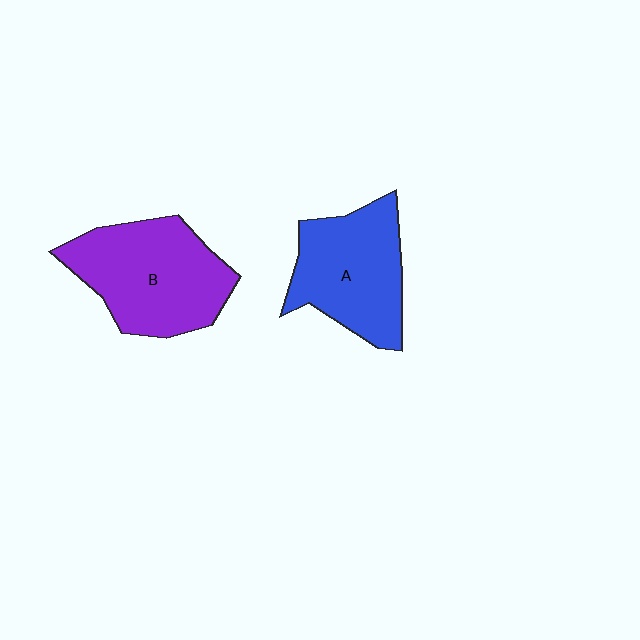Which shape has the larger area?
Shape B (purple).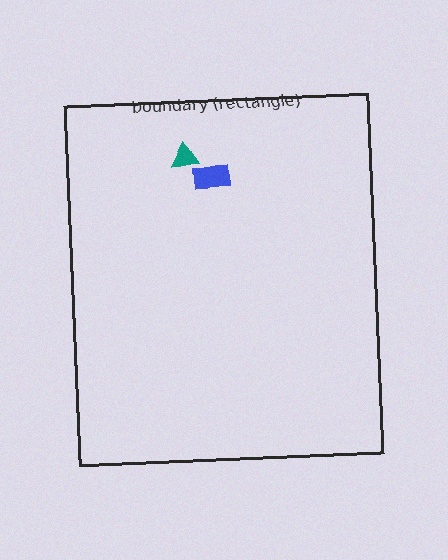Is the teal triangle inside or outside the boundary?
Inside.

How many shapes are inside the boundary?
2 inside, 0 outside.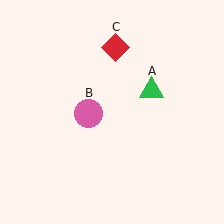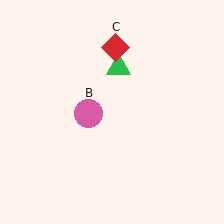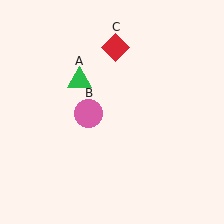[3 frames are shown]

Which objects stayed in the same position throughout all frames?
Pink circle (object B) and red diamond (object C) remained stationary.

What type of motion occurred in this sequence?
The green triangle (object A) rotated counterclockwise around the center of the scene.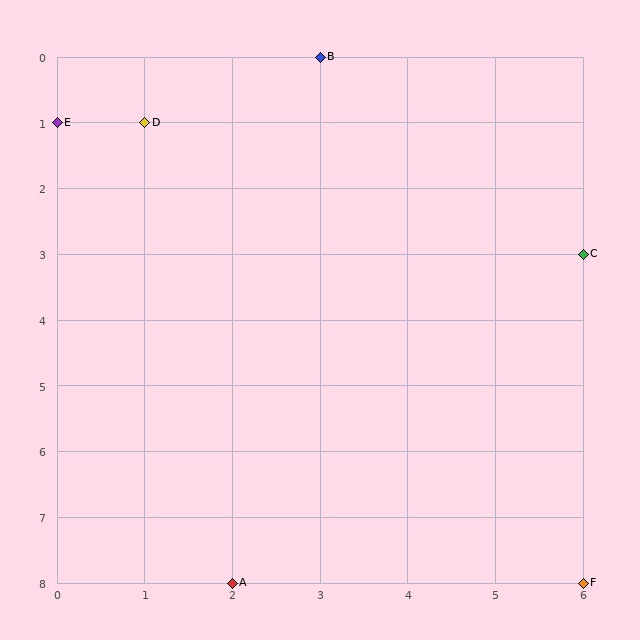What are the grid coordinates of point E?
Point E is at grid coordinates (0, 1).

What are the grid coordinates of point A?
Point A is at grid coordinates (2, 8).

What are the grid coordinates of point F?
Point F is at grid coordinates (6, 8).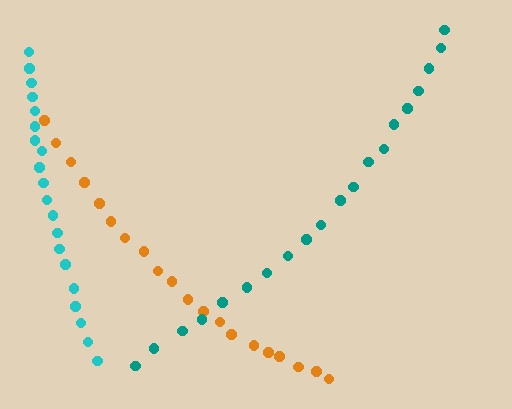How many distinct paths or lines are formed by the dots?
There are 3 distinct paths.